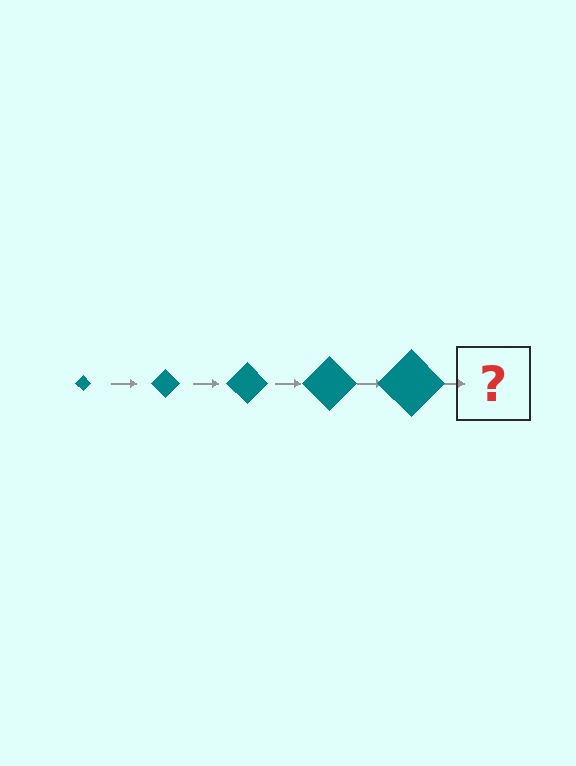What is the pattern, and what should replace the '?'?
The pattern is that the diamond gets progressively larger each step. The '?' should be a teal diamond, larger than the previous one.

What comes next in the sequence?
The next element should be a teal diamond, larger than the previous one.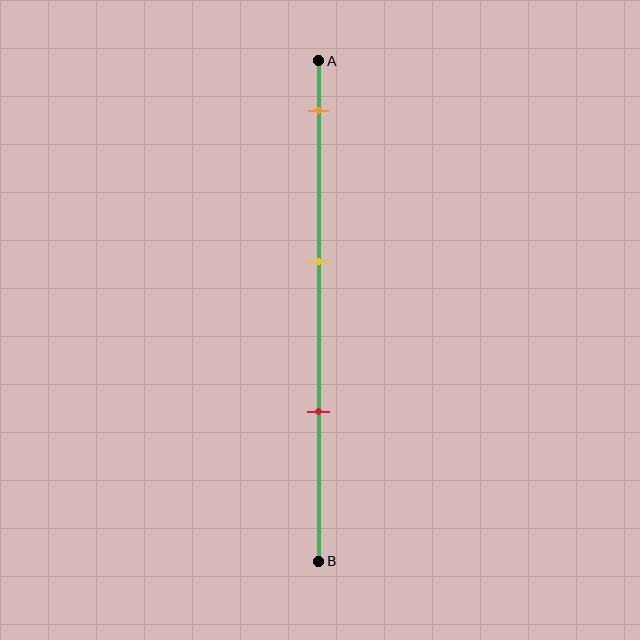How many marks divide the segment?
There are 3 marks dividing the segment.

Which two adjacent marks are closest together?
The yellow and red marks are the closest adjacent pair.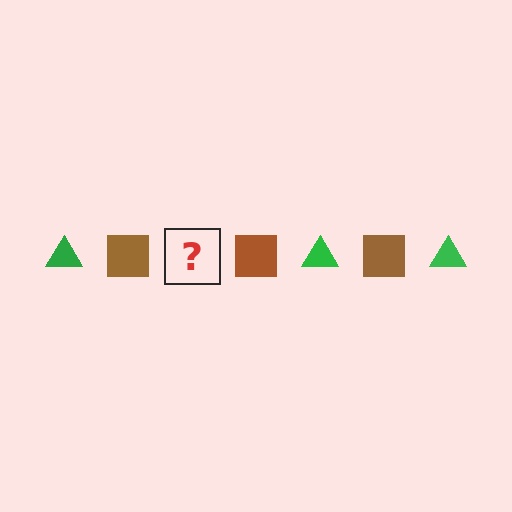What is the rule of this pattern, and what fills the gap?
The rule is that the pattern alternates between green triangle and brown square. The gap should be filled with a green triangle.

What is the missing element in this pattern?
The missing element is a green triangle.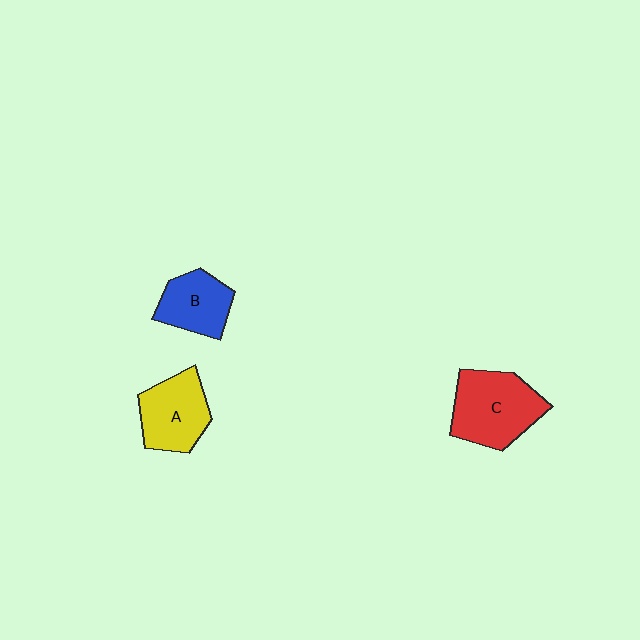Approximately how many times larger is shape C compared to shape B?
Approximately 1.5 times.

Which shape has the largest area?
Shape C (red).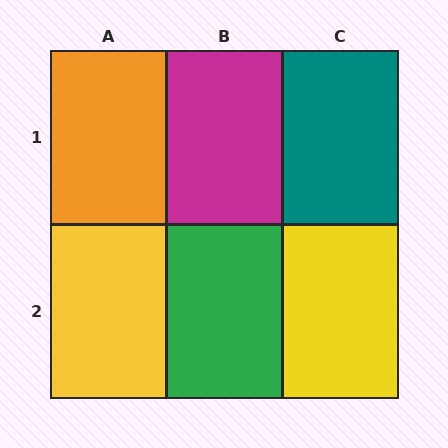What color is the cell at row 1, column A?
Orange.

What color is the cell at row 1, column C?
Teal.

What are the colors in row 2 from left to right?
Yellow, green, yellow.